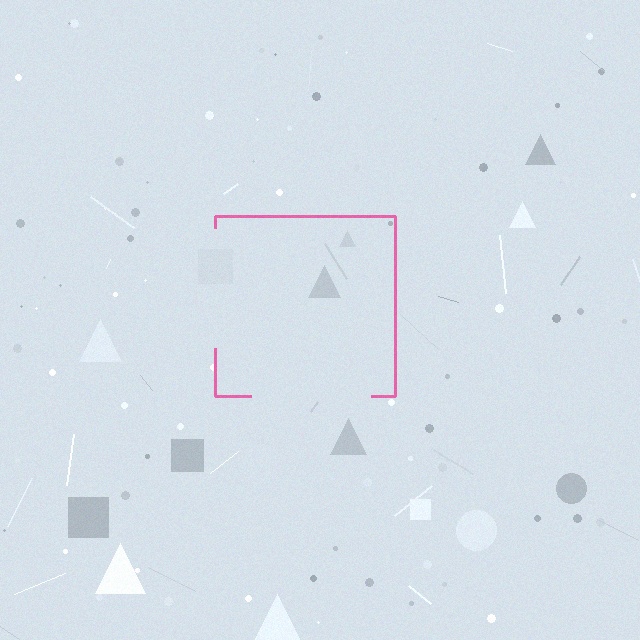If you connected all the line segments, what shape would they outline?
They would outline a square.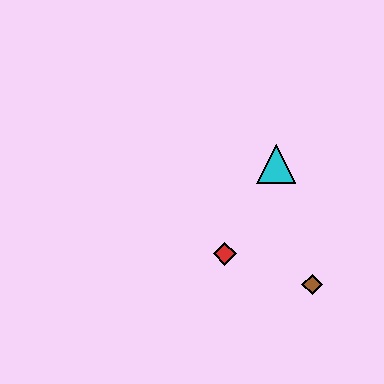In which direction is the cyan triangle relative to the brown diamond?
The cyan triangle is above the brown diamond.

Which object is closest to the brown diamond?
The red diamond is closest to the brown diamond.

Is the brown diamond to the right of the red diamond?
Yes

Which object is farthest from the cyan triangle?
The brown diamond is farthest from the cyan triangle.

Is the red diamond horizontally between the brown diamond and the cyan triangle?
No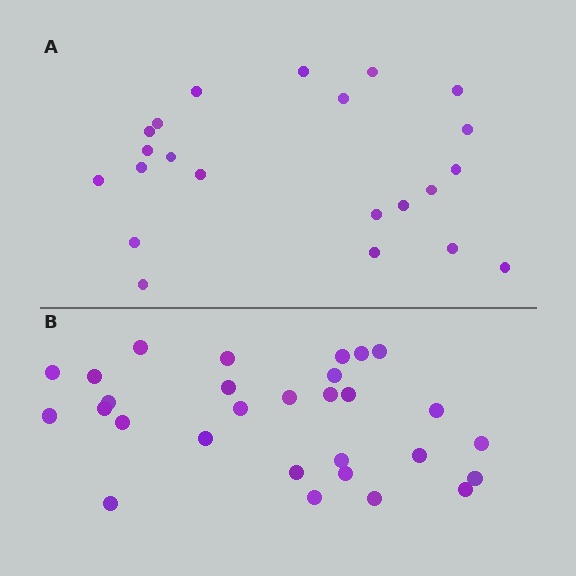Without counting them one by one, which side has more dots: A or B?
Region B (the bottom region) has more dots.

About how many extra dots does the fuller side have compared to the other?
Region B has roughly 8 or so more dots than region A.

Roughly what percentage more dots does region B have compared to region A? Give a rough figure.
About 30% more.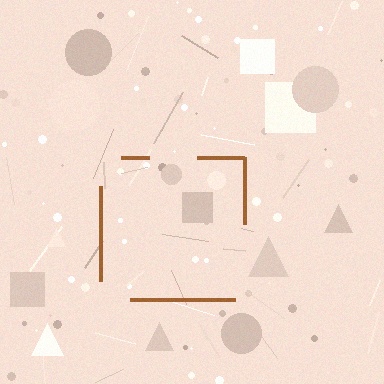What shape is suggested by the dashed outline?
The dashed outline suggests a square.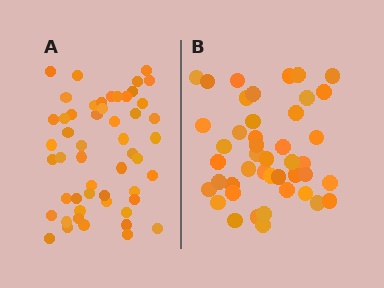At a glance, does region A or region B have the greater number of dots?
Region A (the left region) has more dots.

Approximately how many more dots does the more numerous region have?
Region A has roughly 8 or so more dots than region B.